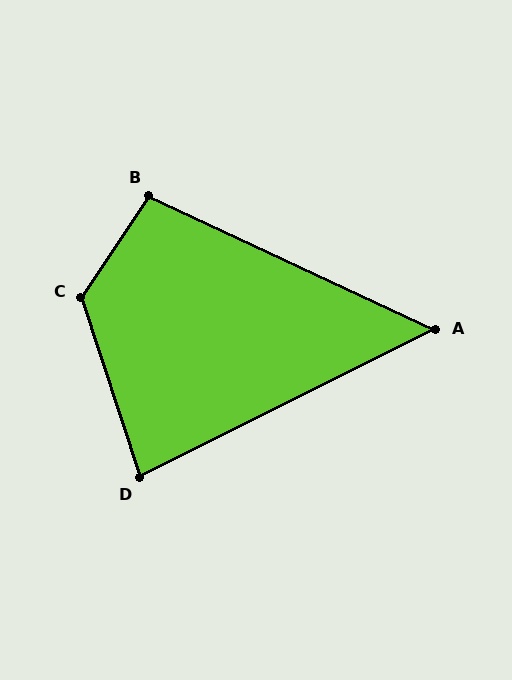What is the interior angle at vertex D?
Approximately 81 degrees (acute).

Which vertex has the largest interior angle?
C, at approximately 128 degrees.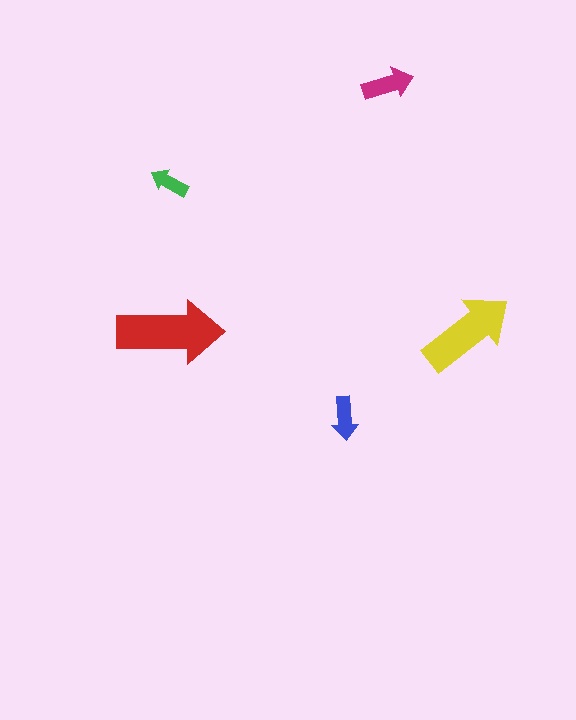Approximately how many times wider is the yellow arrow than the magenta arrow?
About 2 times wider.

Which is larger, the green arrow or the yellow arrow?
The yellow one.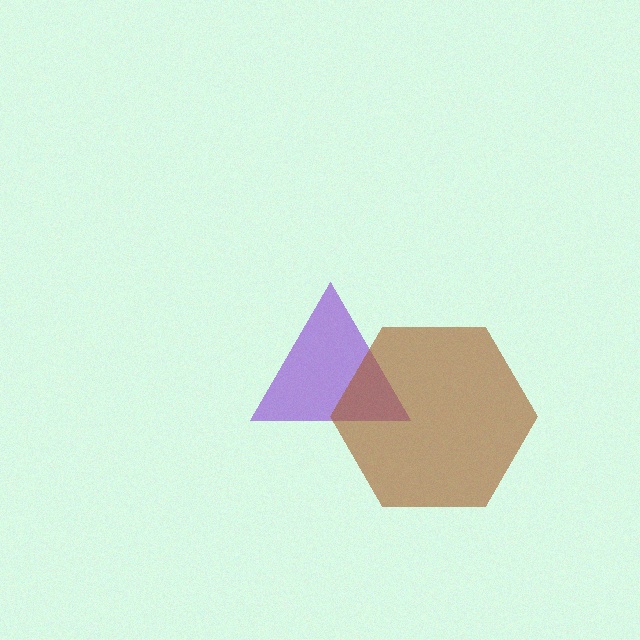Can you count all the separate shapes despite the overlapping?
Yes, there are 2 separate shapes.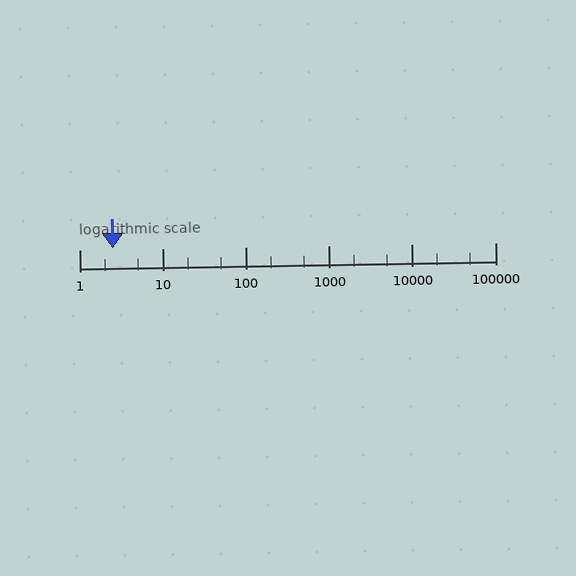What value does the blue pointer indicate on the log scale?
The pointer indicates approximately 2.5.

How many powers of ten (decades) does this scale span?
The scale spans 5 decades, from 1 to 100000.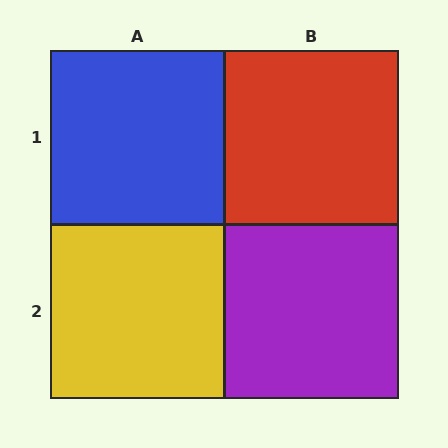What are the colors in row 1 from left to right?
Blue, red.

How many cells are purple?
1 cell is purple.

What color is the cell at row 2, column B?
Purple.